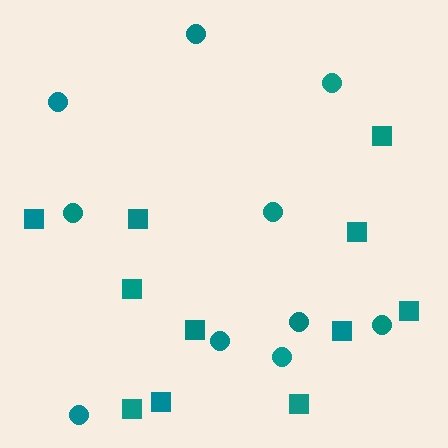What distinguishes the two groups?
There are 2 groups: one group of squares (11) and one group of circles (10).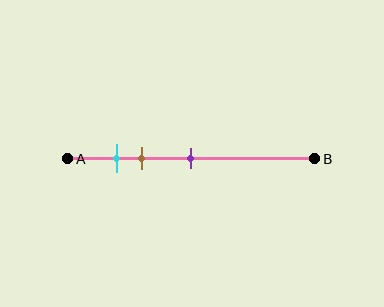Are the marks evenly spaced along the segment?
No, the marks are not evenly spaced.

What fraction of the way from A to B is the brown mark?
The brown mark is approximately 30% (0.3) of the way from A to B.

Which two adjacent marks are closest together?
The cyan and brown marks are the closest adjacent pair.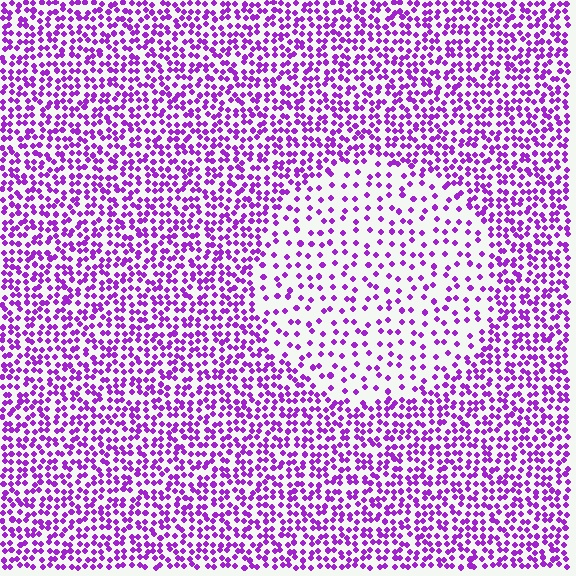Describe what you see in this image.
The image contains small purple elements arranged at two different densities. A circle-shaped region is visible where the elements are less densely packed than the surrounding area.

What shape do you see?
I see a circle.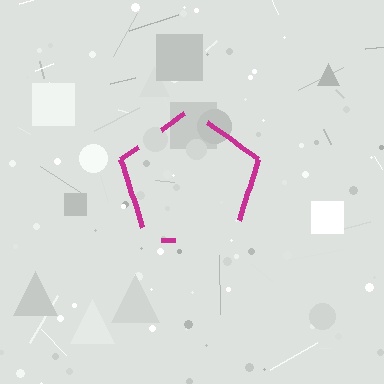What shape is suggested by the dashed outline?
The dashed outline suggests a pentagon.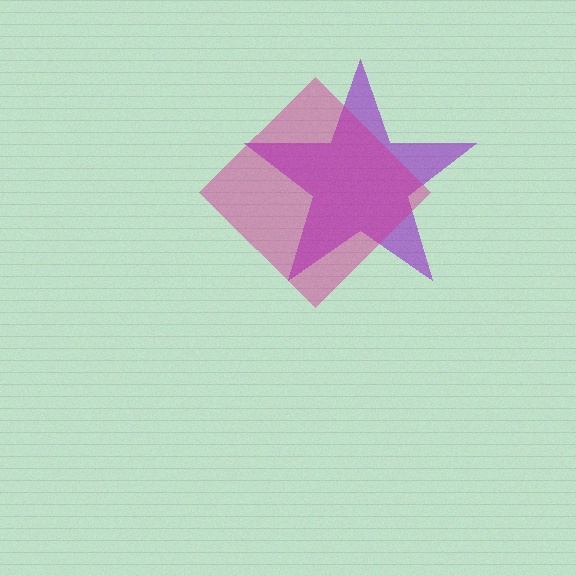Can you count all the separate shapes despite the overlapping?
Yes, there are 2 separate shapes.